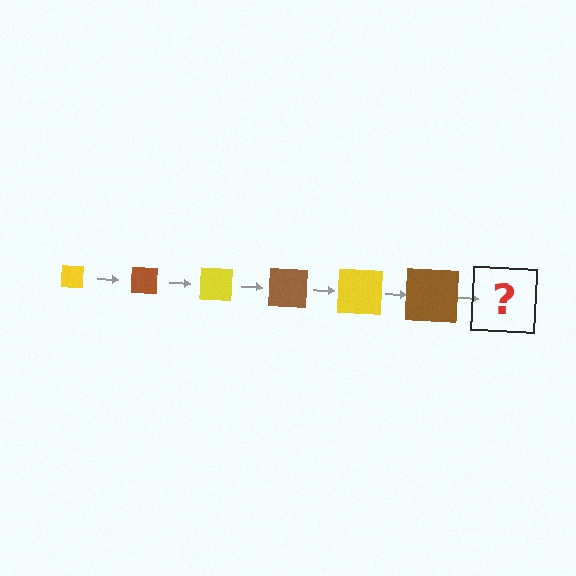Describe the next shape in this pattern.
It should be a yellow square, larger than the previous one.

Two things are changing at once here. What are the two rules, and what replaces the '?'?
The two rules are that the square grows larger each step and the color cycles through yellow and brown. The '?' should be a yellow square, larger than the previous one.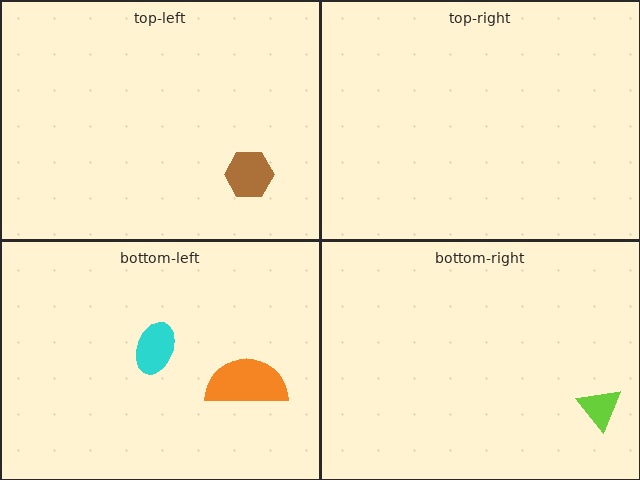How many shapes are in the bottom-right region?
1.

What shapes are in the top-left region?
The brown hexagon.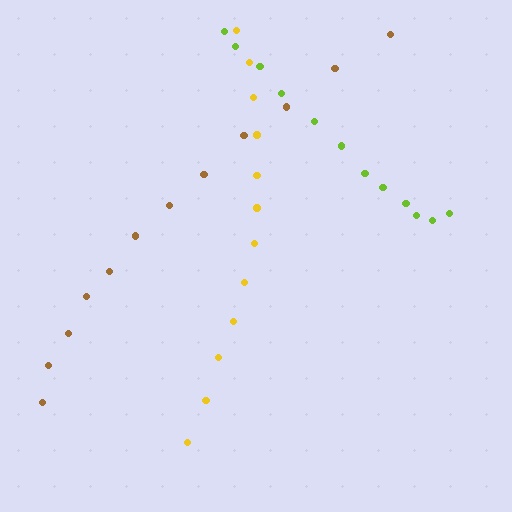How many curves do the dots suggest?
There are 3 distinct paths.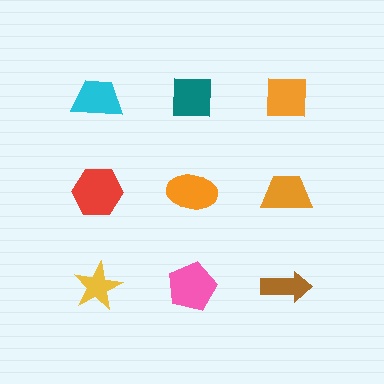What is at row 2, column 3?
An orange trapezoid.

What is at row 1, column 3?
An orange square.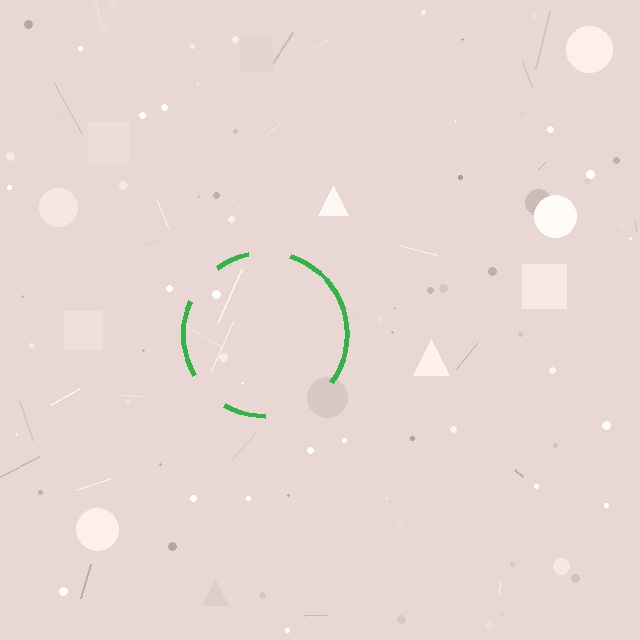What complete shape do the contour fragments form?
The contour fragments form a circle.